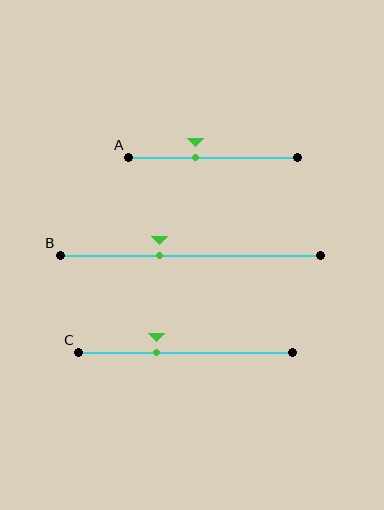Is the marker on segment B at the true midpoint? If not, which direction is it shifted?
No, the marker on segment B is shifted to the left by about 12% of the segment length.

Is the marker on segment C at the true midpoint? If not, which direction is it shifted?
No, the marker on segment C is shifted to the left by about 13% of the segment length.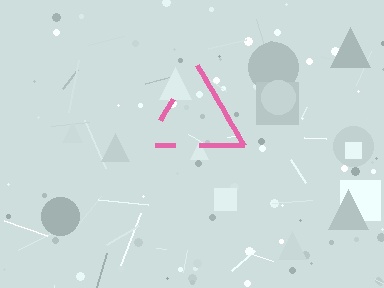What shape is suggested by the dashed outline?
The dashed outline suggests a triangle.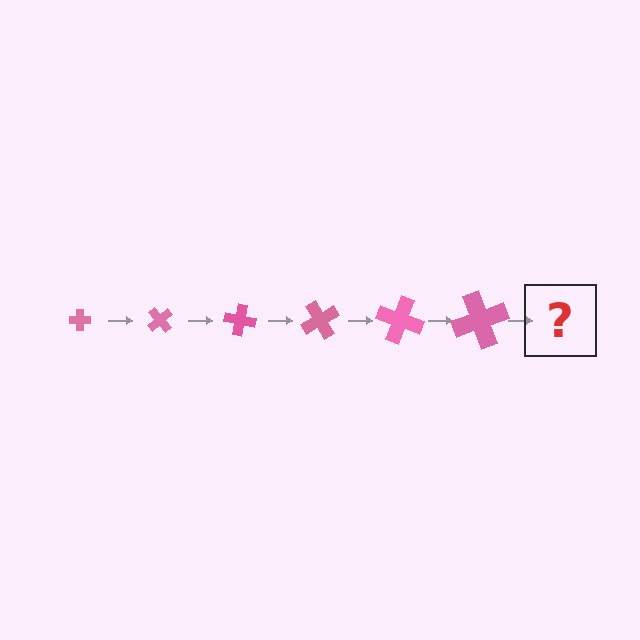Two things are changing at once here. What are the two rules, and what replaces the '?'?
The two rules are that the cross grows larger each step and it rotates 50 degrees each step. The '?' should be a cross, larger than the previous one and rotated 300 degrees from the start.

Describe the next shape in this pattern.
It should be a cross, larger than the previous one and rotated 300 degrees from the start.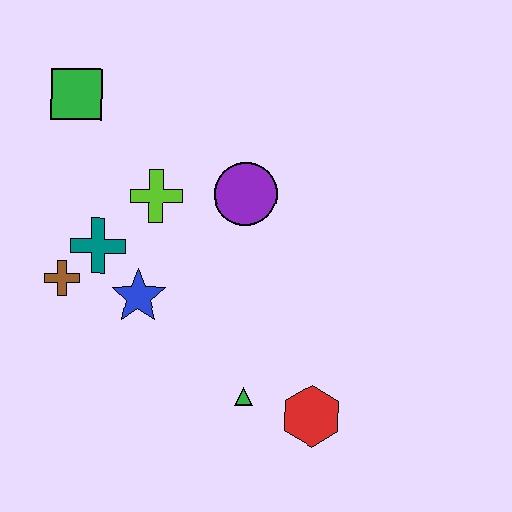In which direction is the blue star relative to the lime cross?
The blue star is below the lime cross.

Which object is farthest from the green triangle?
The green square is farthest from the green triangle.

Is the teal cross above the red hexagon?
Yes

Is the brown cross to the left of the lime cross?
Yes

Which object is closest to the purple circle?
The lime cross is closest to the purple circle.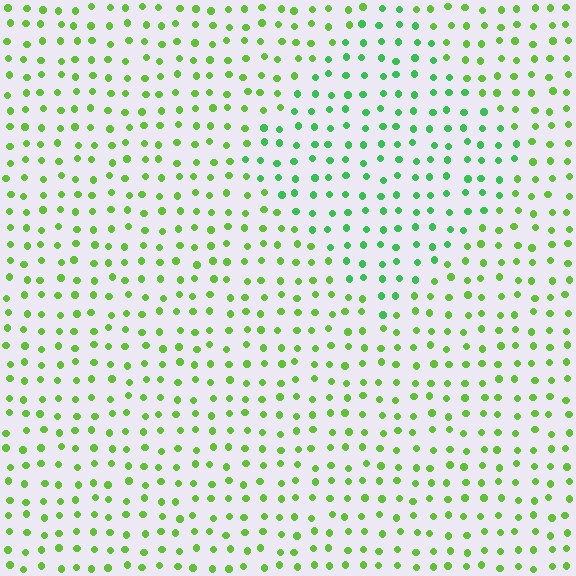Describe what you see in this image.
The image is filled with small lime elements in a uniform arrangement. A diamond-shaped region is visible where the elements are tinted to a slightly different hue, forming a subtle color boundary.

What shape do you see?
I see a diamond.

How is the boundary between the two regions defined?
The boundary is defined purely by a slight shift in hue (about 31 degrees). Spacing, size, and orientation are identical on both sides.